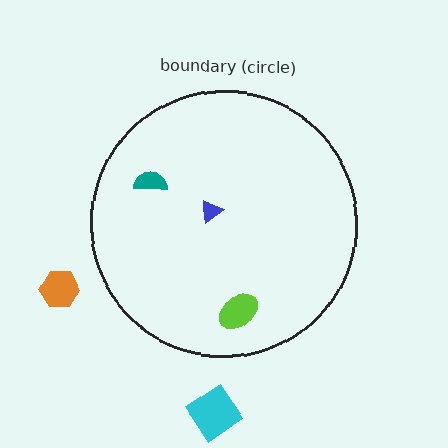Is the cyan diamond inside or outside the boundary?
Outside.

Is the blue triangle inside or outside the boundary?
Inside.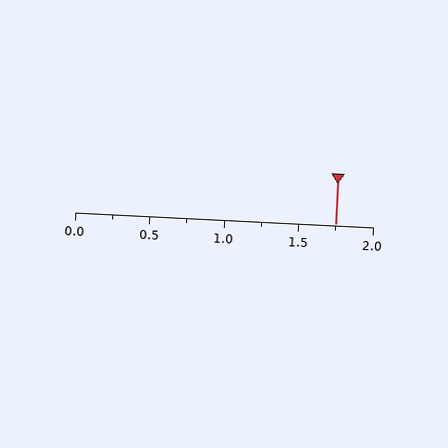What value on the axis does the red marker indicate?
The marker indicates approximately 1.75.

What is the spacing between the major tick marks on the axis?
The major ticks are spaced 0.5 apart.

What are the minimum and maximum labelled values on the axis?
The axis runs from 0.0 to 2.0.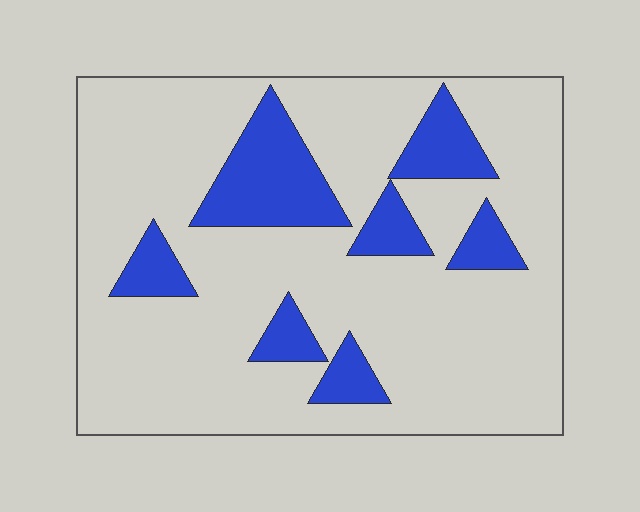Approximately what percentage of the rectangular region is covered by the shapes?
Approximately 20%.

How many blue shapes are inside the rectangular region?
7.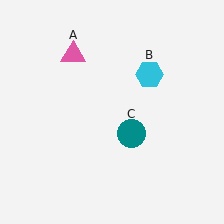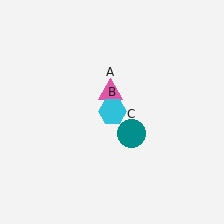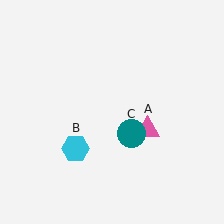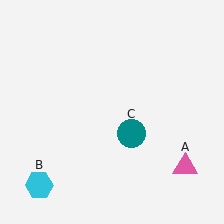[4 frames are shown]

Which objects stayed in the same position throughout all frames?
Teal circle (object C) remained stationary.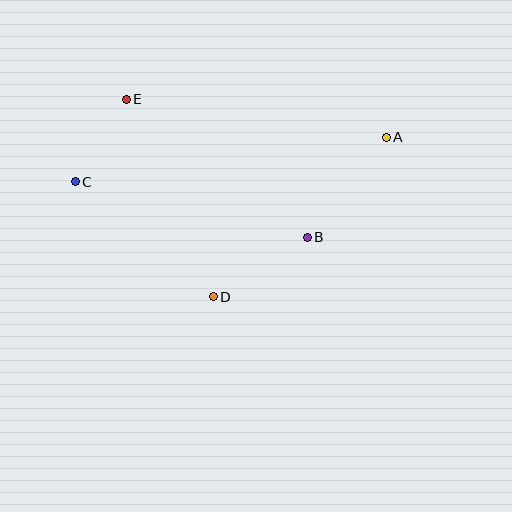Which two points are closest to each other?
Points C and E are closest to each other.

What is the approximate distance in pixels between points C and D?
The distance between C and D is approximately 179 pixels.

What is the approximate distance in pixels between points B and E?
The distance between B and E is approximately 228 pixels.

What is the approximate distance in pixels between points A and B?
The distance between A and B is approximately 127 pixels.